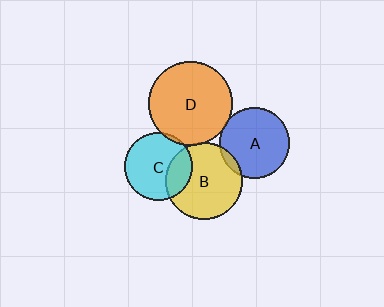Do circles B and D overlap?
Yes.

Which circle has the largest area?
Circle D (orange).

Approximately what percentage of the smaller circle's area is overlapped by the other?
Approximately 5%.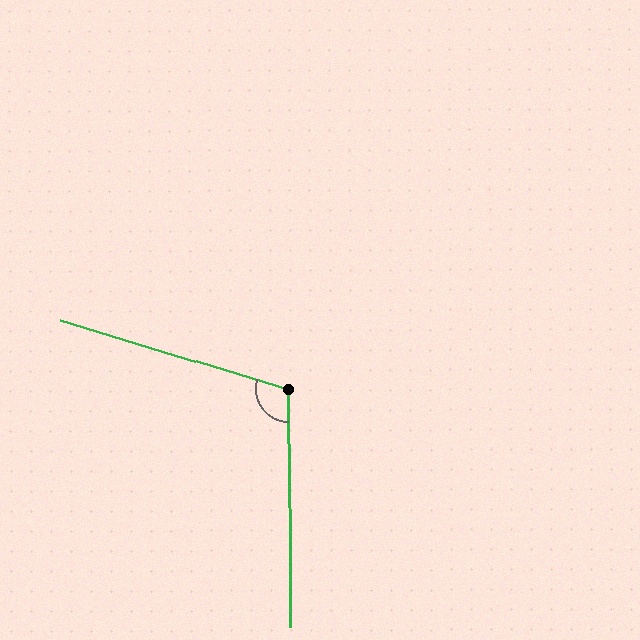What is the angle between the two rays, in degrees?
Approximately 107 degrees.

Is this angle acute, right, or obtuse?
It is obtuse.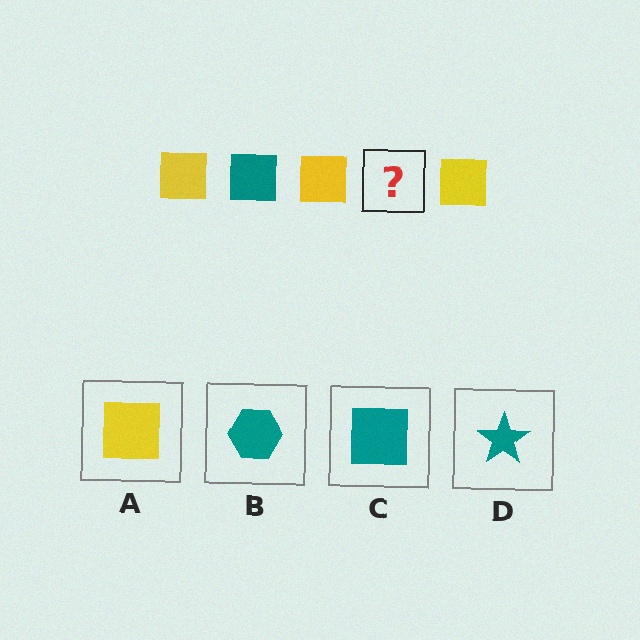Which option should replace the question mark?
Option C.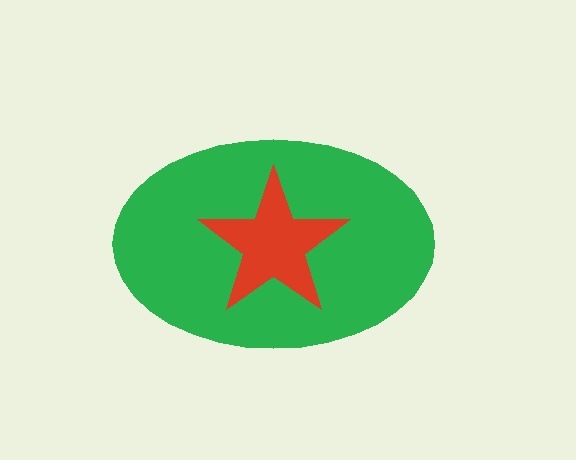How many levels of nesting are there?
2.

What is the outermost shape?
The green ellipse.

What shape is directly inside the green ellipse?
The red star.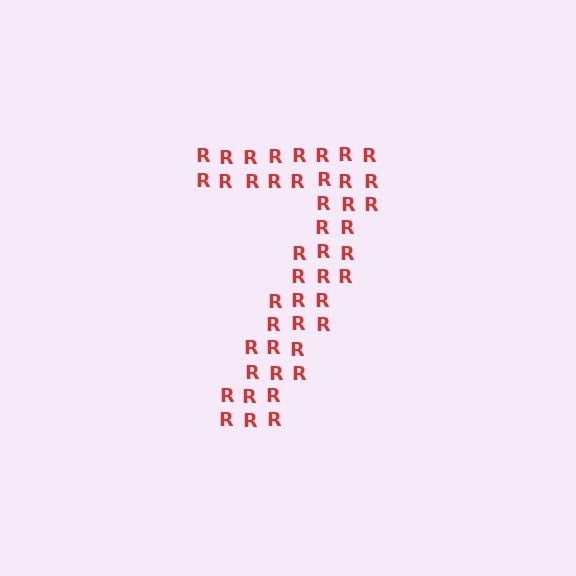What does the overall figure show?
The overall figure shows the digit 7.